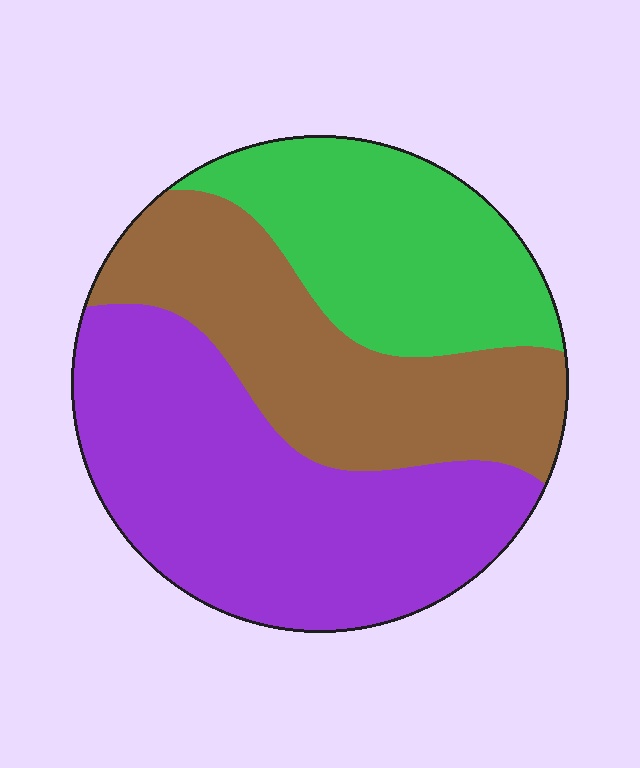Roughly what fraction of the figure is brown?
Brown covers about 30% of the figure.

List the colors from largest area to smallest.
From largest to smallest: purple, brown, green.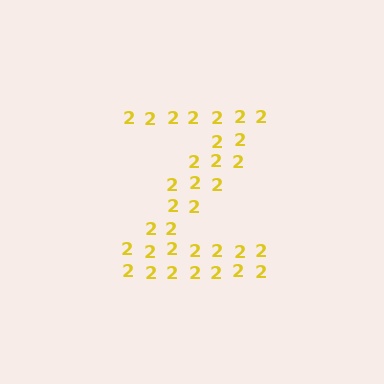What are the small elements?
The small elements are digit 2's.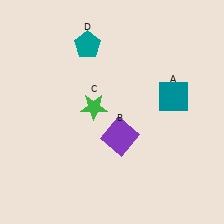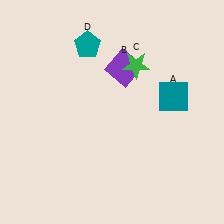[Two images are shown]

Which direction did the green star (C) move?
The green star (C) moved right.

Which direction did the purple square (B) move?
The purple square (B) moved up.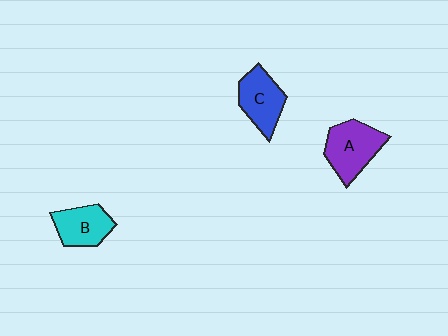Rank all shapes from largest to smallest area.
From largest to smallest: A (purple), C (blue), B (cyan).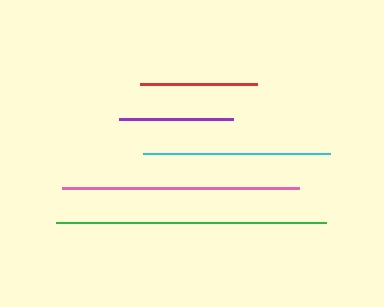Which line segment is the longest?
The green line is the longest at approximately 270 pixels.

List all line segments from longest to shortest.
From longest to shortest: green, pink, cyan, red, purple.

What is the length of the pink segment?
The pink segment is approximately 237 pixels long.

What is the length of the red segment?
The red segment is approximately 117 pixels long.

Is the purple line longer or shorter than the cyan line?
The cyan line is longer than the purple line.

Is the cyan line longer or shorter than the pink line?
The pink line is longer than the cyan line.